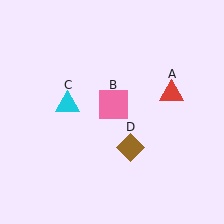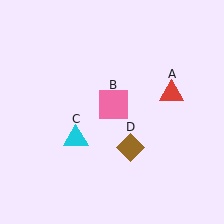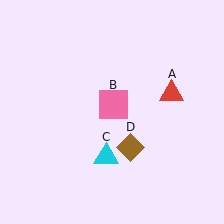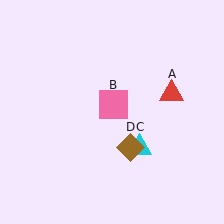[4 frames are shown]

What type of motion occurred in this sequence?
The cyan triangle (object C) rotated counterclockwise around the center of the scene.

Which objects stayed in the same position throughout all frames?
Red triangle (object A) and pink square (object B) and brown diamond (object D) remained stationary.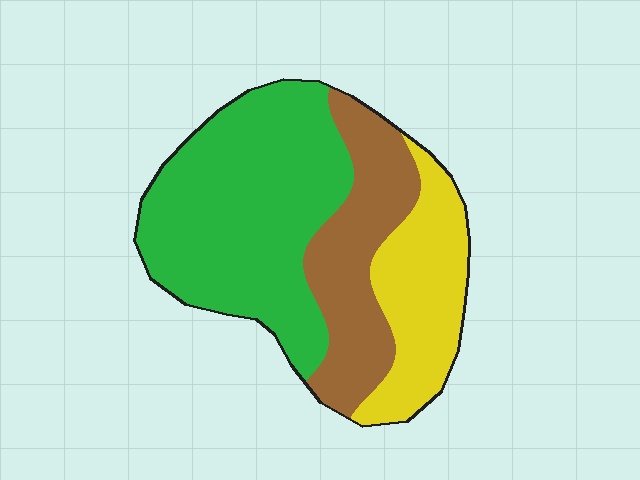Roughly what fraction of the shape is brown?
Brown takes up about one quarter (1/4) of the shape.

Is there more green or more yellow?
Green.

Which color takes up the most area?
Green, at roughly 50%.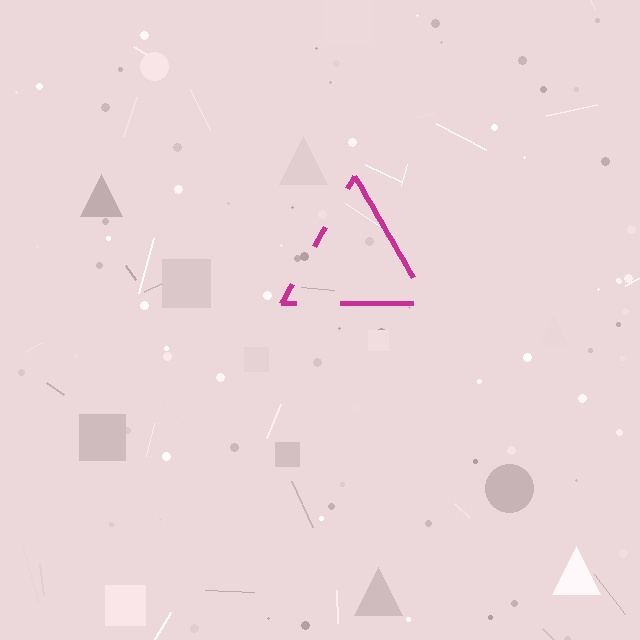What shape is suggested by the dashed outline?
The dashed outline suggests a triangle.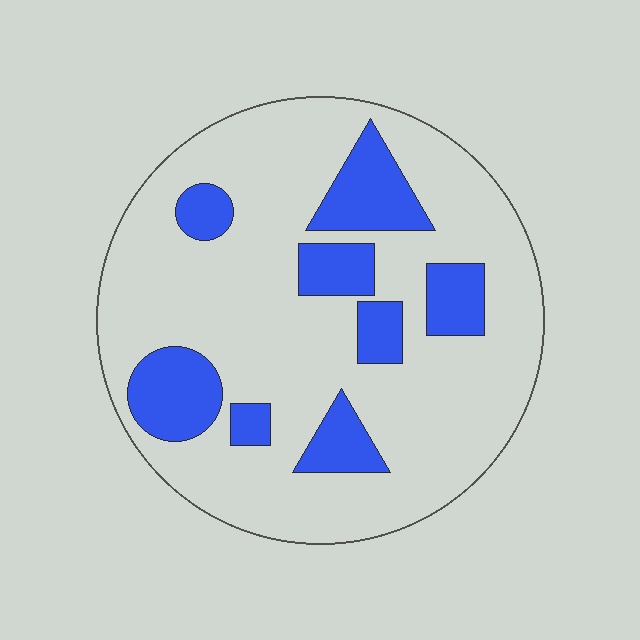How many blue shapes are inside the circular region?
8.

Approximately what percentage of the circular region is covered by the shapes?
Approximately 20%.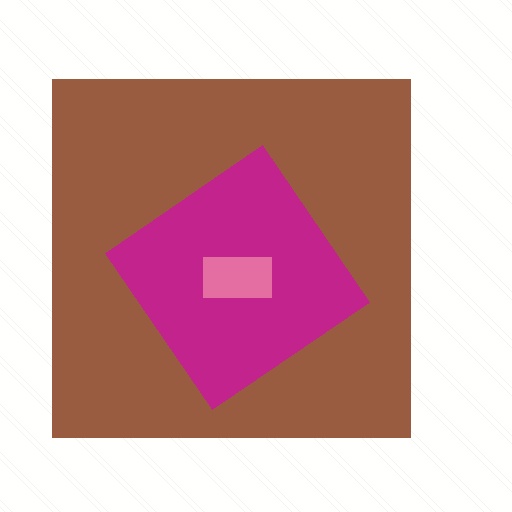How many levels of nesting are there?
3.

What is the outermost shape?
The brown square.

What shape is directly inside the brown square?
The magenta diamond.